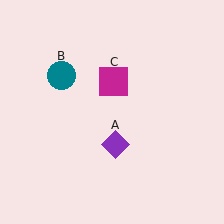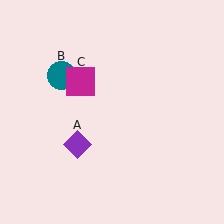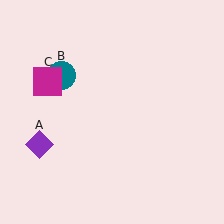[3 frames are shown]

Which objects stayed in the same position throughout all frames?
Teal circle (object B) remained stationary.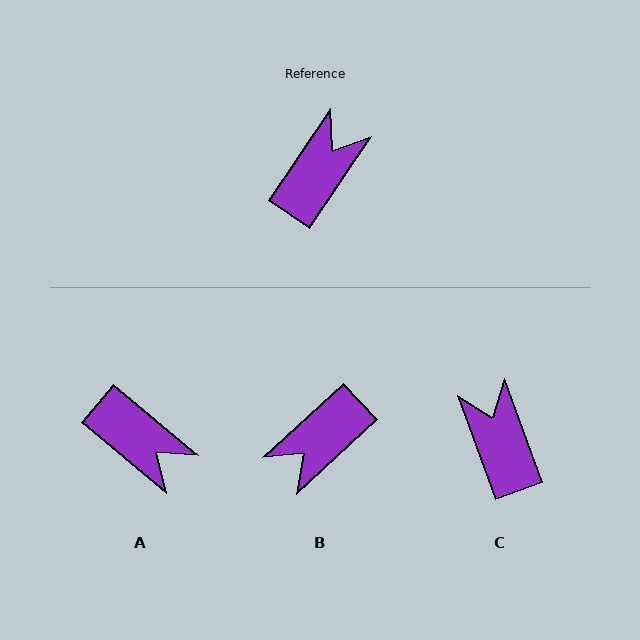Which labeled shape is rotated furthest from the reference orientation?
B, about 166 degrees away.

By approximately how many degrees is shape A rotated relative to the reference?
Approximately 96 degrees clockwise.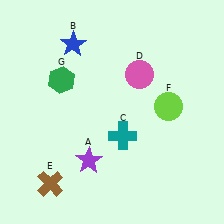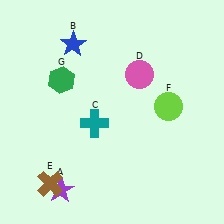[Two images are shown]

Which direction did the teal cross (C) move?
The teal cross (C) moved left.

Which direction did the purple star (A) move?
The purple star (A) moved down.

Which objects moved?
The objects that moved are: the purple star (A), the teal cross (C).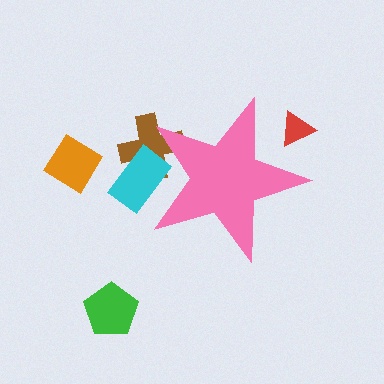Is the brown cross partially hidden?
Yes, the brown cross is partially hidden behind the pink star.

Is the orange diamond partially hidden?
No, the orange diamond is fully visible.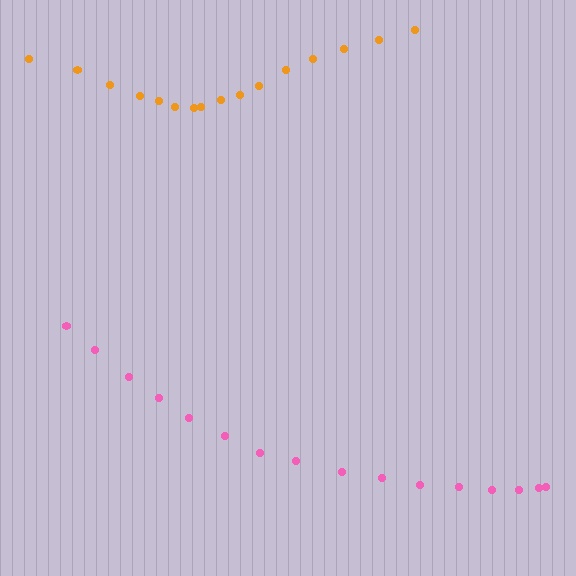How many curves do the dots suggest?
There are 2 distinct paths.